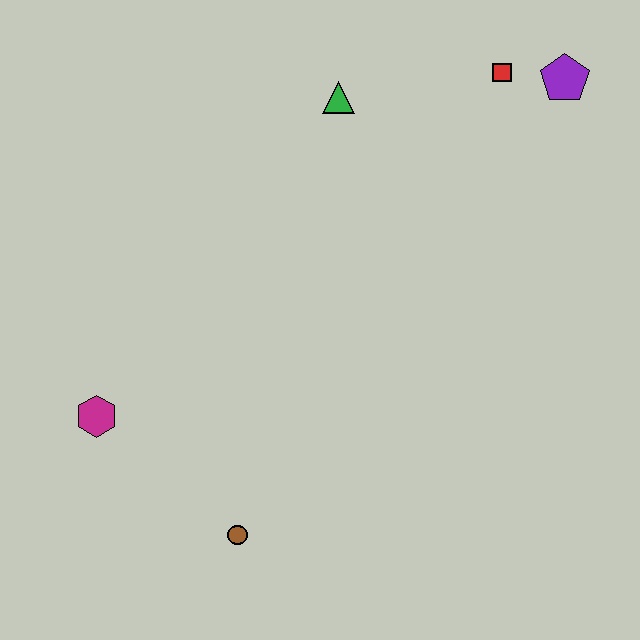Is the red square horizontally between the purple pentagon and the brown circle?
Yes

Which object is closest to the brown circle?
The magenta hexagon is closest to the brown circle.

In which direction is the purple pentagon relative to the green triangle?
The purple pentagon is to the right of the green triangle.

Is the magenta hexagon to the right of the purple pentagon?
No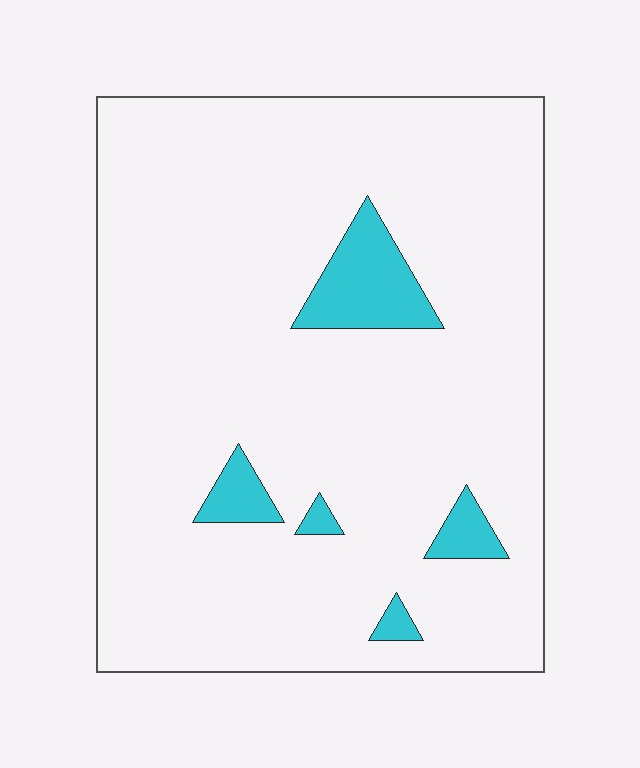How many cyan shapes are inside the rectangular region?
5.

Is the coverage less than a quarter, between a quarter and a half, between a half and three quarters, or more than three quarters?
Less than a quarter.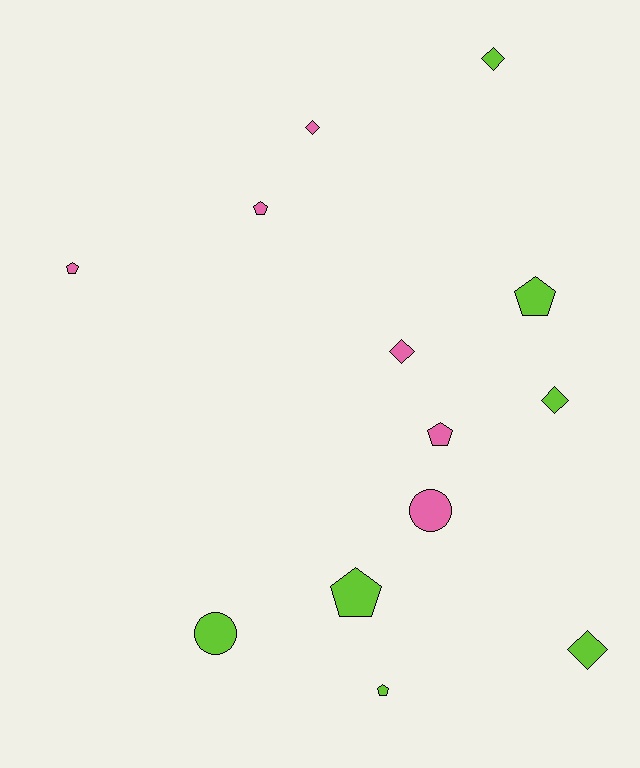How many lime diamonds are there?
There are 3 lime diamonds.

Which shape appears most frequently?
Pentagon, with 6 objects.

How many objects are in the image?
There are 13 objects.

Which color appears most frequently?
Lime, with 7 objects.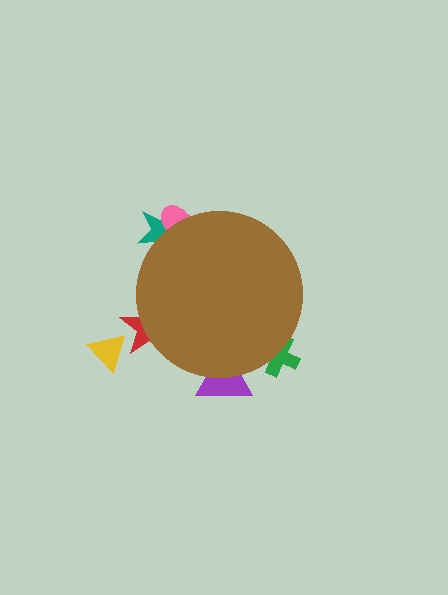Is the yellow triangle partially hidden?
No, the yellow triangle is fully visible.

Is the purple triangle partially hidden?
Yes, the purple triangle is partially hidden behind the brown circle.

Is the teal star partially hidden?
Yes, the teal star is partially hidden behind the brown circle.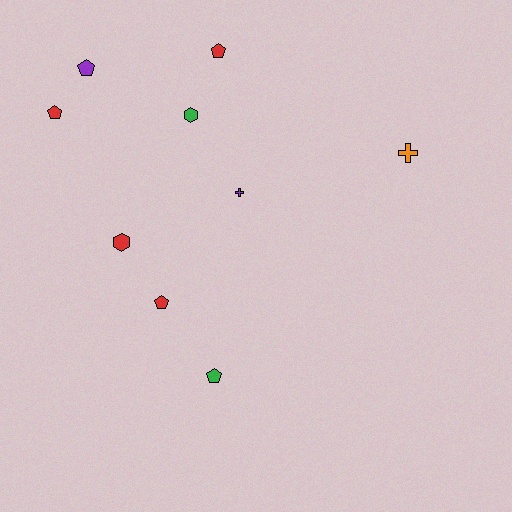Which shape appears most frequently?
Pentagon, with 5 objects.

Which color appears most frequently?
Red, with 4 objects.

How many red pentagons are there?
There are 3 red pentagons.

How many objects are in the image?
There are 9 objects.